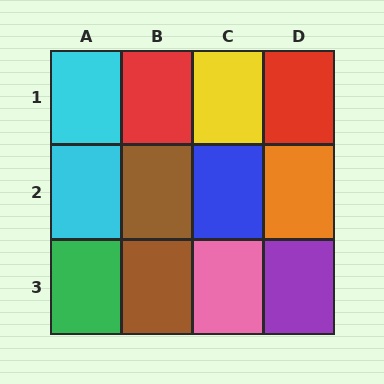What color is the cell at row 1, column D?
Red.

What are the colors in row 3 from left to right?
Green, brown, pink, purple.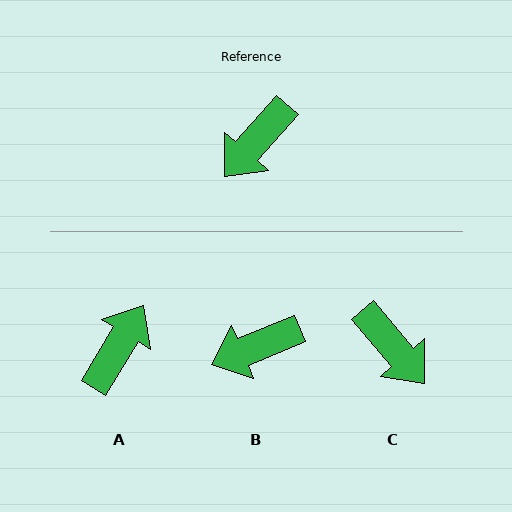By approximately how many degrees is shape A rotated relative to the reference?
Approximately 170 degrees clockwise.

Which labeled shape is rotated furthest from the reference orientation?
A, about 170 degrees away.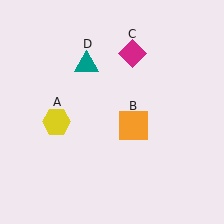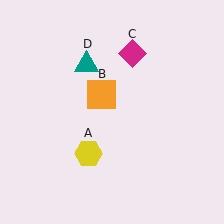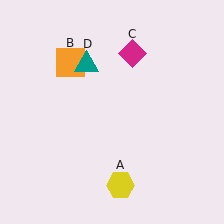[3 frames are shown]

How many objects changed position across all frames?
2 objects changed position: yellow hexagon (object A), orange square (object B).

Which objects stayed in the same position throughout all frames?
Magenta diamond (object C) and teal triangle (object D) remained stationary.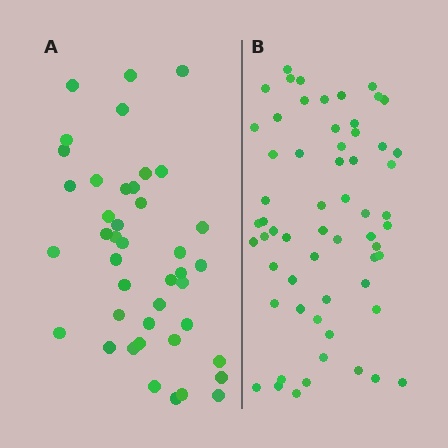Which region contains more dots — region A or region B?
Region B (the right region) has more dots.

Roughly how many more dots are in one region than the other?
Region B has approximately 20 more dots than region A.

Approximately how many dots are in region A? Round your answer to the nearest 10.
About 40 dots. (The exact count is 42, which rounds to 40.)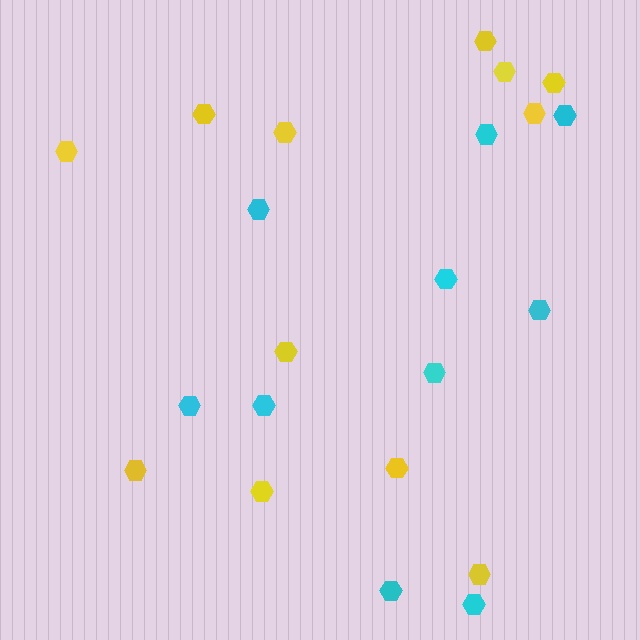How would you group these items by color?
There are 2 groups: one group of cyan hexagons (10) and one group of yellow hexagons (12).